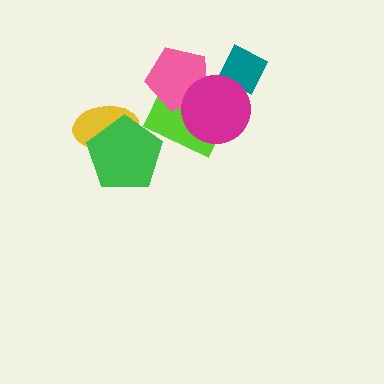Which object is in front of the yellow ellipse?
The green pentagon is in front of the yellow ellipse.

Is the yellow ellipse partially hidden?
Yes, it is partially covered by another shape.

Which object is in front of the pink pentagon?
The magenta circle is in front of the pink pentagon.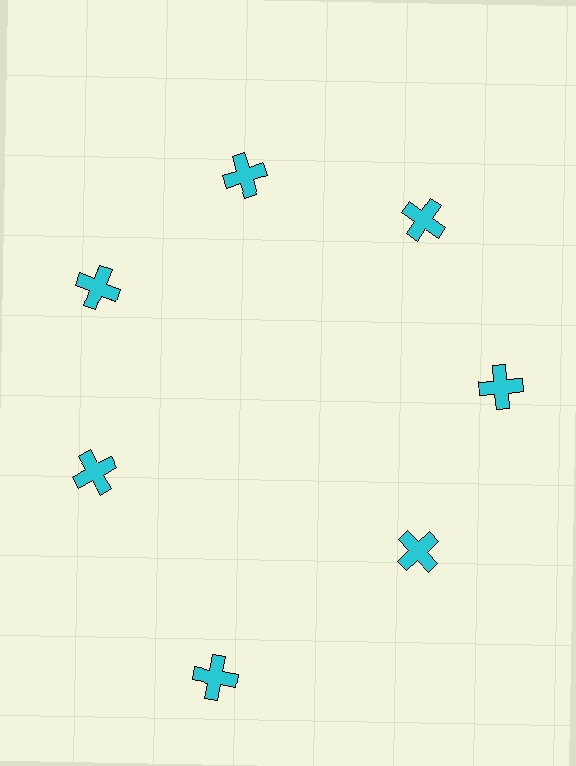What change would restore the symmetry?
The symmetry would be restored by moving it inward, back onto the ring so that all 7 crosses sit at equal angles and equal distance from the center.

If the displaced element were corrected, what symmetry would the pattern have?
It would have 7-fold rotational symmetry — the pattern would map onto itself every 51 degrees.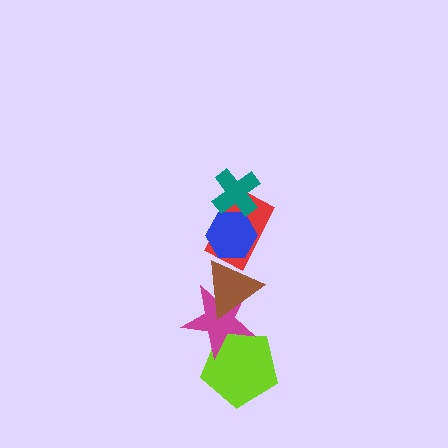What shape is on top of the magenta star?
The brown triangle is on top of the magenta star.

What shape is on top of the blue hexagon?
The teal cross is on top of the blue hexagon.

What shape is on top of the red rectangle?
The blue hexagon is on top of the red rectangle.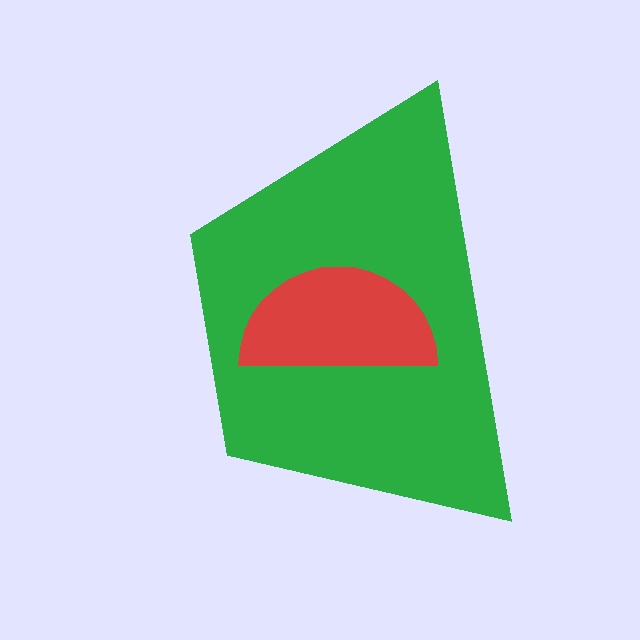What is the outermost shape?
The green trapezoid.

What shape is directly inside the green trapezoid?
The red semicircle.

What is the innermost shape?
The red semicircle.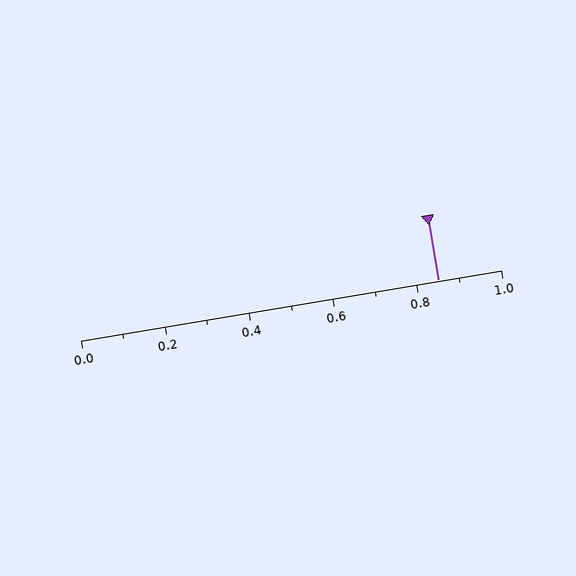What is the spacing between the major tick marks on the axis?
The major ticks are spaced 0.2 apart.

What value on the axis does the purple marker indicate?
The marker indicates approximately 0.85.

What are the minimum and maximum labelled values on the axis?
The axis runs from 0.0 to 1.0.